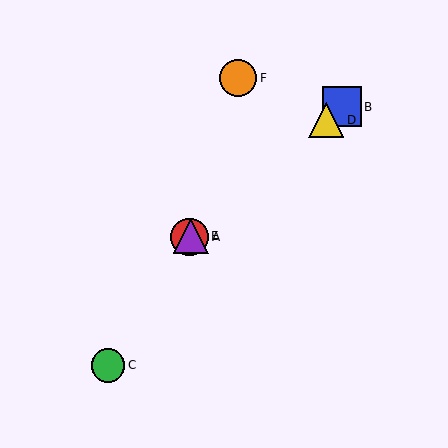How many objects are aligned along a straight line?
4 objects (A, B, D, E) are aligned along a straight line.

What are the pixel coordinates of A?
Object A is at (190, 237).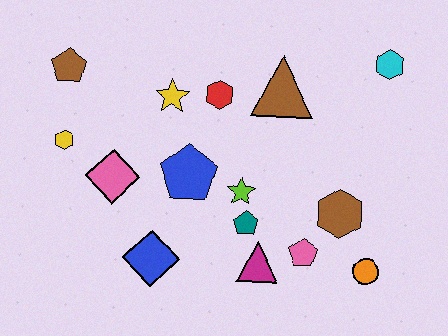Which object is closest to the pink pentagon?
The magenta triangle is closest to the pink pentagon.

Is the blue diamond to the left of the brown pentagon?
No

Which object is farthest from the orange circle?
The brown pentagon is farthest from the orange circle.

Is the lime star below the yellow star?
Yes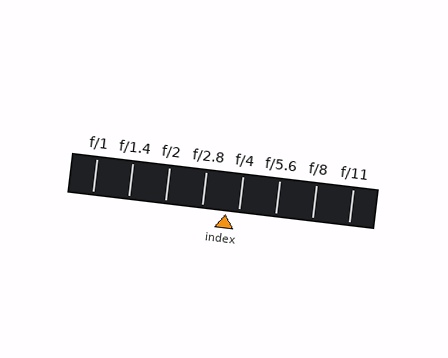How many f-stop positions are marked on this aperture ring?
There are 8 f-stop positions marked.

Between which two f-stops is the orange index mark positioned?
The index mark is between f/2.8 and f/4.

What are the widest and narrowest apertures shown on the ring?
The widest aperture shown is f/1 and the narrowest is f/11.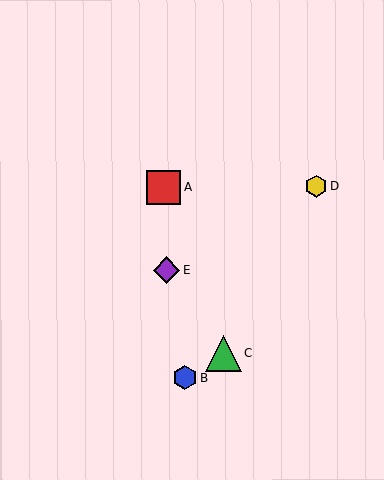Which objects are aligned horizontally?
Objects A, D are aligned horizontally.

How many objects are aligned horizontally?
2 objects (A, D) are aligned horizontally.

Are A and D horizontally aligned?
Yes, both are at y≈187.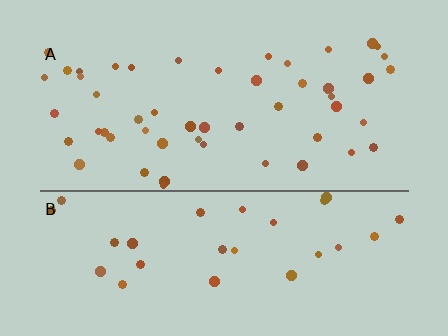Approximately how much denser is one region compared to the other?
Approximately 1.7× — region A over region B.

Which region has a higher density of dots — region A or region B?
A (the top).